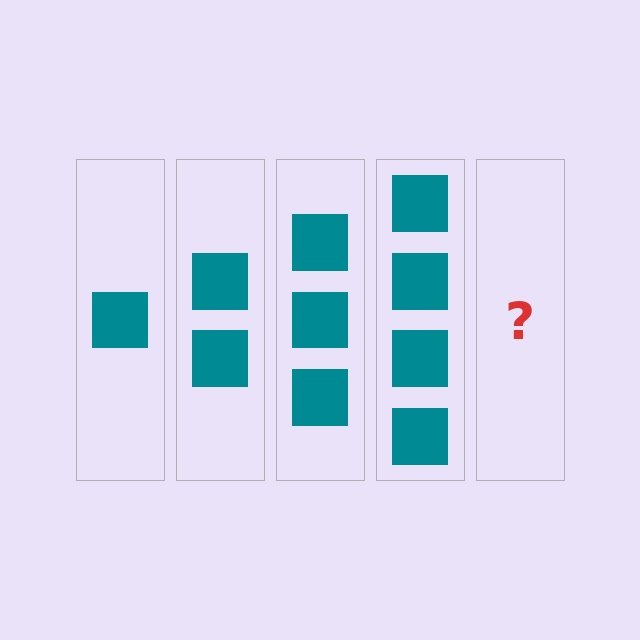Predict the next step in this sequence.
The next step is 5 squares.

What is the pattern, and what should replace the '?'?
The pattern is that each step adds one more square. The '?' should be 5 squares.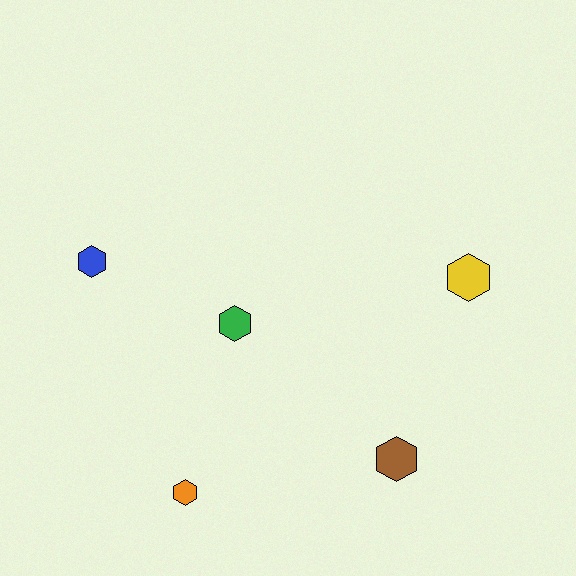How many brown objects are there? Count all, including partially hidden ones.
There is 1 brown object.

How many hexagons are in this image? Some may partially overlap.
There are 5 hexagons.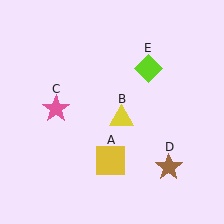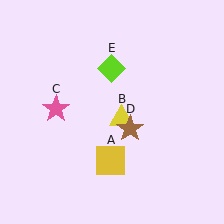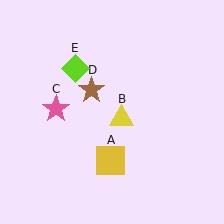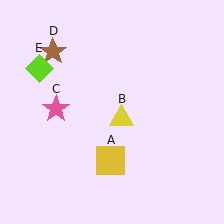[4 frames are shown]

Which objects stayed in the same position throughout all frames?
Yellow square (object A) and yellow triangle (object B) and pink star (object C) remained stationary.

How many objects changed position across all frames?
2 objects changed position: brown star (object D), lime diamond (object E).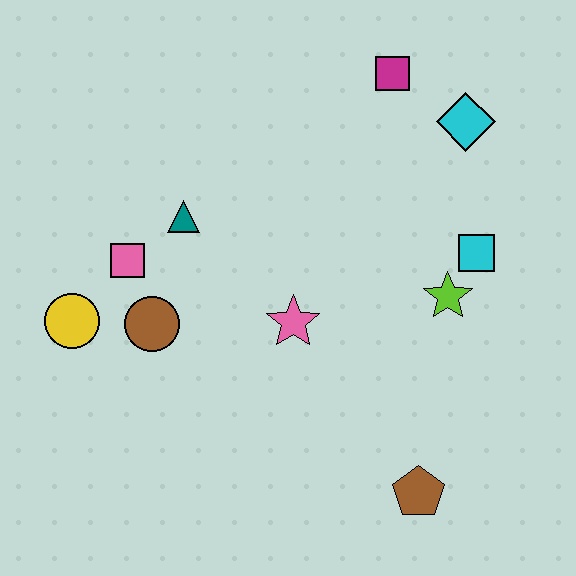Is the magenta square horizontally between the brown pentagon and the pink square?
Yes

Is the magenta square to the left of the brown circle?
No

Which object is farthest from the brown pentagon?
The magenta square is farthest from the brown pentagon.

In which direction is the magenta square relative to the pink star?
The magenta square is above the pink star.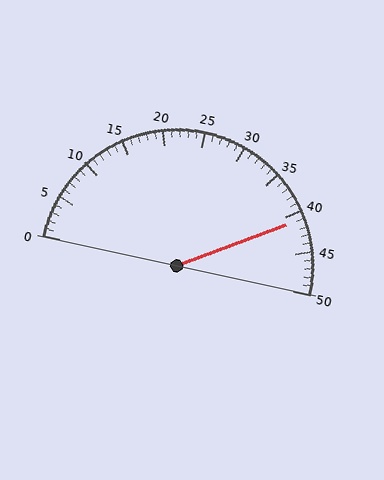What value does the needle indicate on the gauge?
The needle indicates approximately 41.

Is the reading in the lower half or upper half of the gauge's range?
The reading is in the upper half of the range (0 to 50).